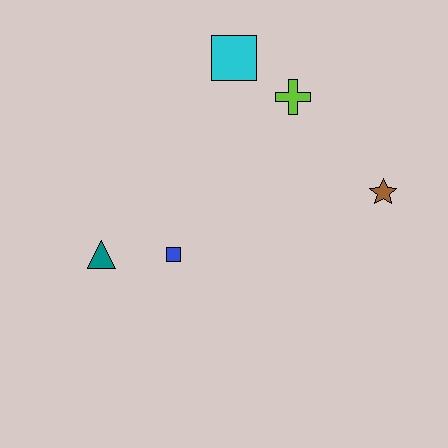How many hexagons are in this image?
There are no hexagons.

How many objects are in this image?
There are 5 objects.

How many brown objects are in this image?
There is 1 brown object.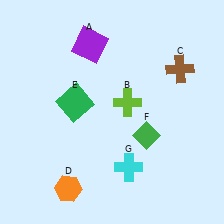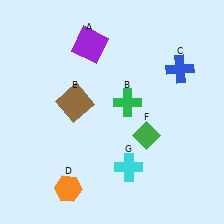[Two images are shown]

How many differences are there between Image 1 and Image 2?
There are 3 differences between the two images.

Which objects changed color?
B changed from lime to green. C changed from brown to blue. E changed from green to brown.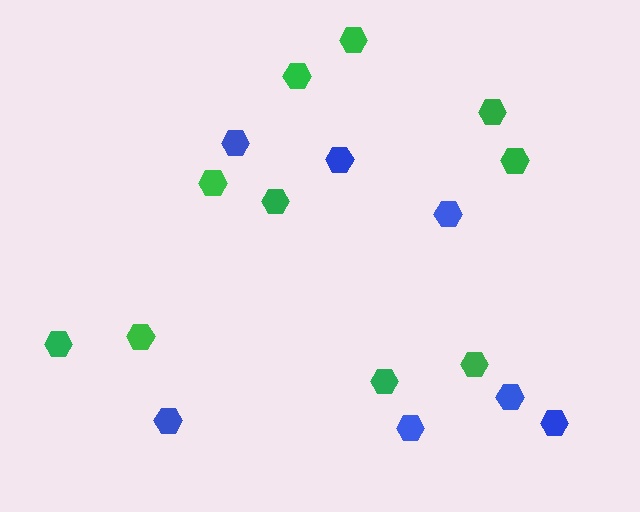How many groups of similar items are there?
There are 2 groups: one group of green hexagons (10) and one group of blue hexagons (7).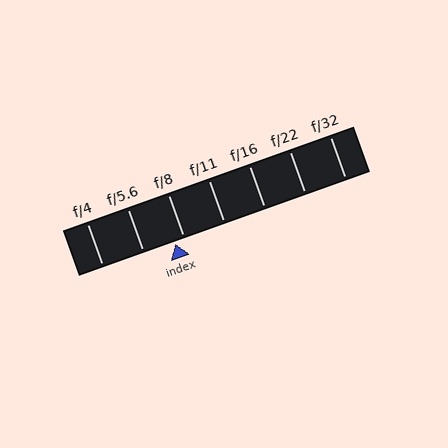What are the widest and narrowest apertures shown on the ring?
The widest aperture shown is f/4 and the narrowest is f/32.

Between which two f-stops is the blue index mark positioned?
The index mark is between f/5.6 and f/8.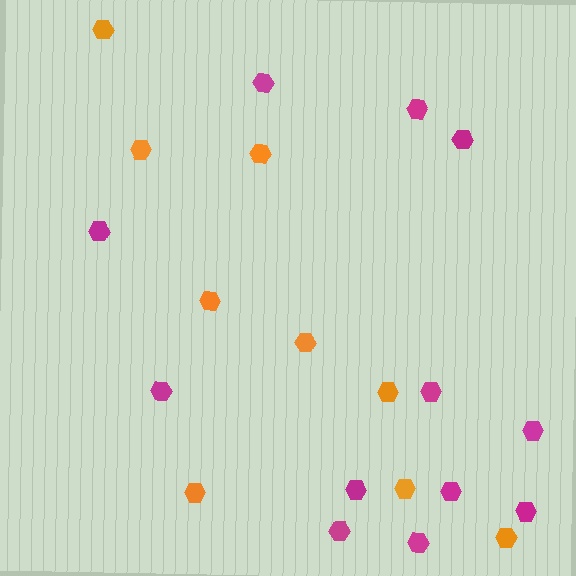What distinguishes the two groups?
There are 2 groups: one group of orange hexagons (9) and one group of magenta hexagons (12).